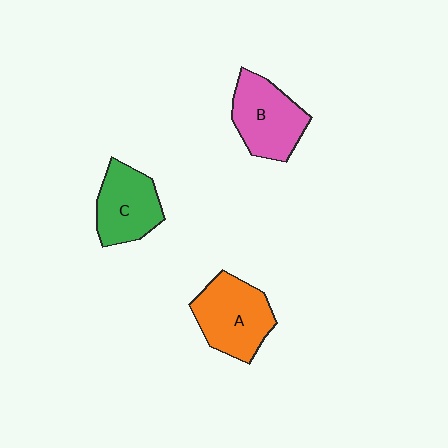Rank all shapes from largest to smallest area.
From largest to smallest: A (orange), B (pink), C (green).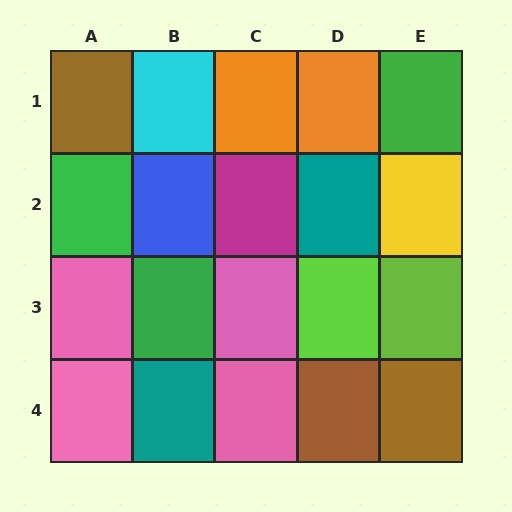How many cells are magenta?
1 cell is magenta.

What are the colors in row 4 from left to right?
Pink, teal, pink, brown, brown.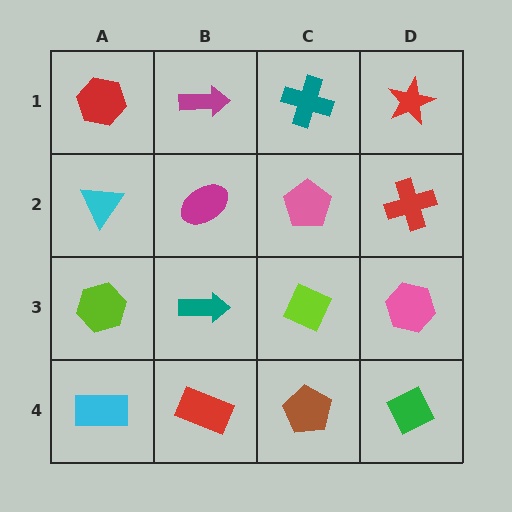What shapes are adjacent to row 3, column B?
A magenta ellipse (row 2, column B), a red rectangle (row 4, column B), a lime hexagon (row 3, column A), a lime diamond (row 3, column C).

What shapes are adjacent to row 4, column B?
A teal arrow (row 3, column B), a cyan rectangle (row 4, column A), a brown pentagon (row 4, column C).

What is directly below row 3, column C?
A brown pentagon.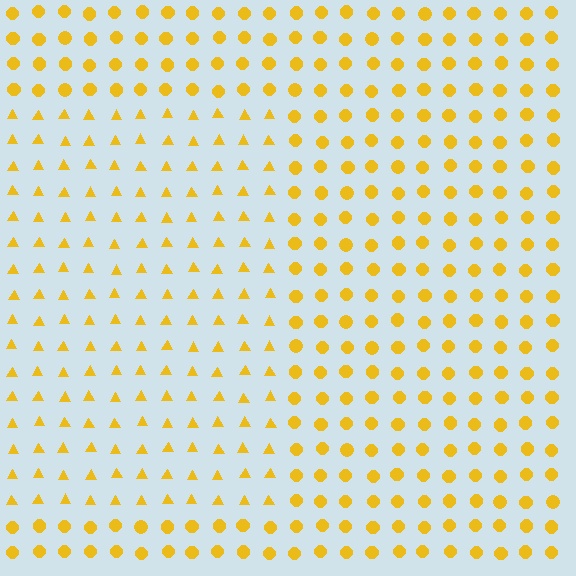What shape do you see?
I see a rectangle.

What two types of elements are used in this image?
The image uses triangles inside the rectangle region and circles outside it.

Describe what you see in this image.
The image is filled with small yellow elements arranged in a uniform grid. A rectangle-shaped region contains triangles, while the surrounding area contains circles. The boundary is defined purely by the change in element shape.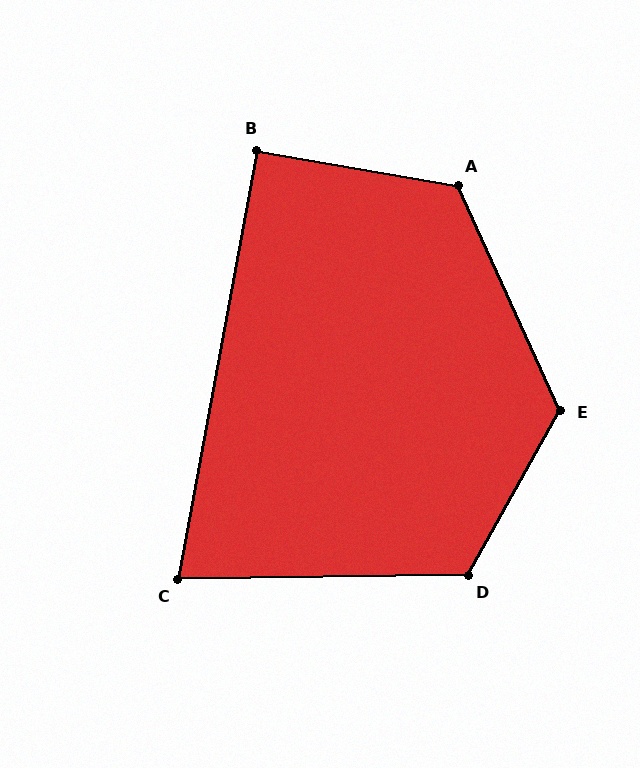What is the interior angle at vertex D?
Approximately 120 degrees (obtuse).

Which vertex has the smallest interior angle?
C, at approximately 79 degrees.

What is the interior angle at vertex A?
Approximately 124 degrees (obtuse).